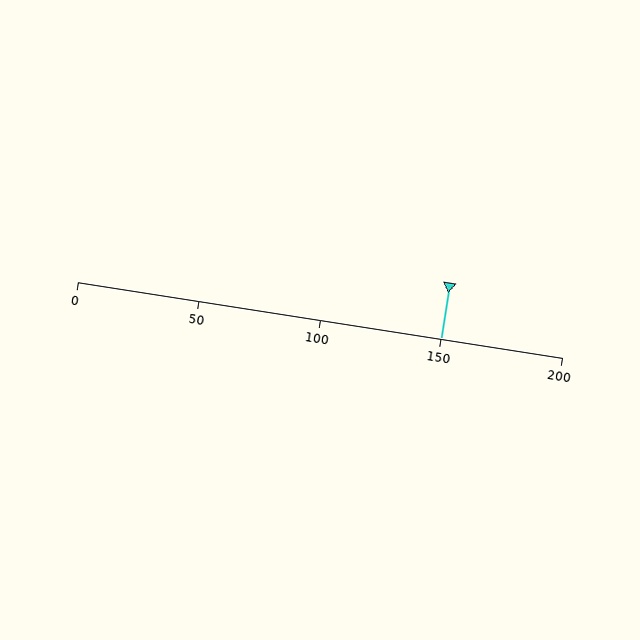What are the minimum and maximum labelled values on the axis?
The axis runs from 0 to 200.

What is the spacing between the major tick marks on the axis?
The major ticks are spaced 50 apart.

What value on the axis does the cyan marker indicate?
The marker indicates approximately 150.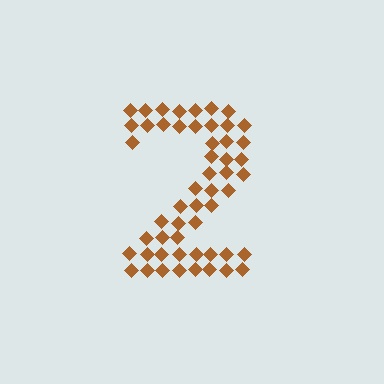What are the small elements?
The small elements are diamonds.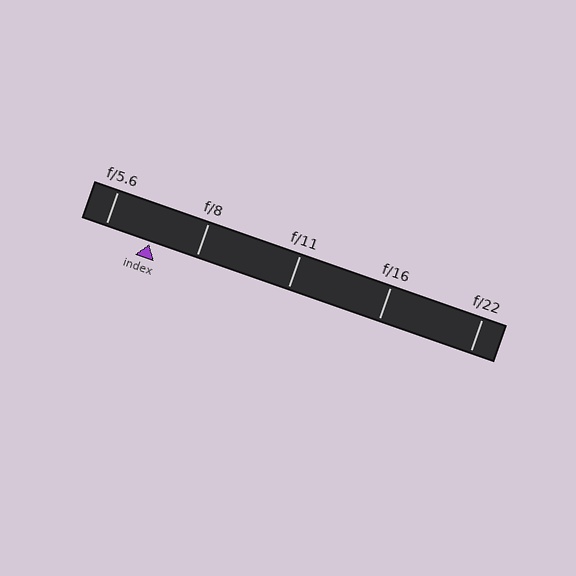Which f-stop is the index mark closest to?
The index mark is closest to f/5.6.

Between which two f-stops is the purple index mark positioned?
The index mark is between f/5.6 and f/8.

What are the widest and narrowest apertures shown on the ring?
The widest aperture shown is f/5.6 and the narrowest is f/22.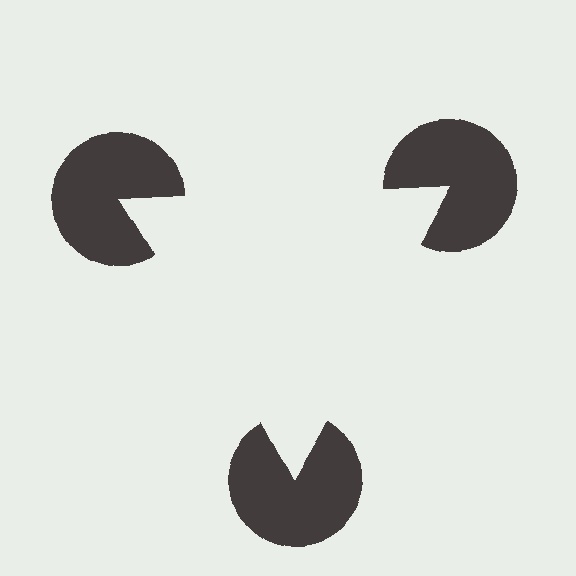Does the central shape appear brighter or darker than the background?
It typically appears slightly brighter than the background, even though no actual brightness change is drawn.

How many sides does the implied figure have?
3 sides.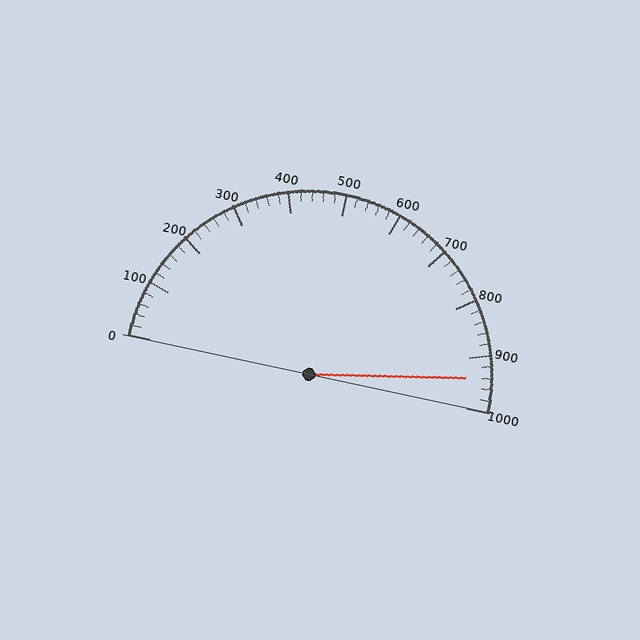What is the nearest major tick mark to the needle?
The nearest major tick mark is 900.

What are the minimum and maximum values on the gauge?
The gauge ranges from 0 to 1000.